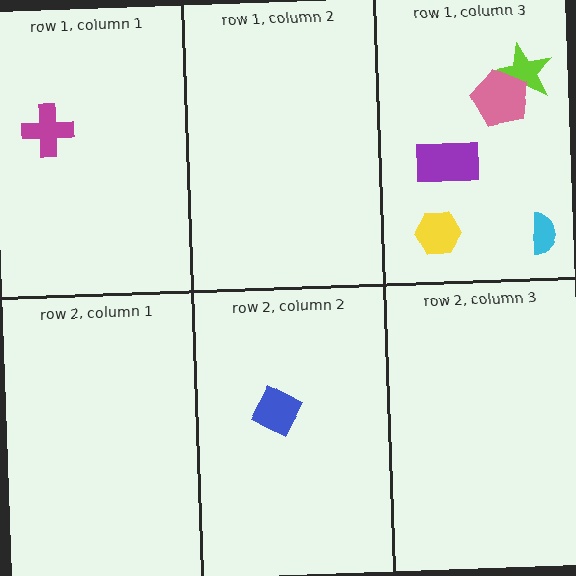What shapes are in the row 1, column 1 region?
The magenta cross.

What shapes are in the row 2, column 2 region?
The blue diamond.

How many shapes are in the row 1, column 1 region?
1.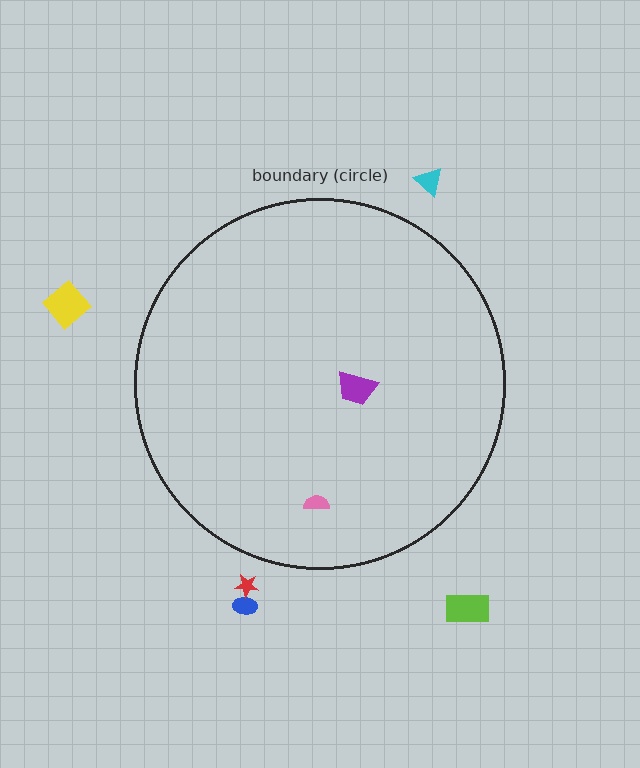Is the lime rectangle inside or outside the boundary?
Outside.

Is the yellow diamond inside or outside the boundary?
Outside.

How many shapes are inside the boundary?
2 inside, 5 outside.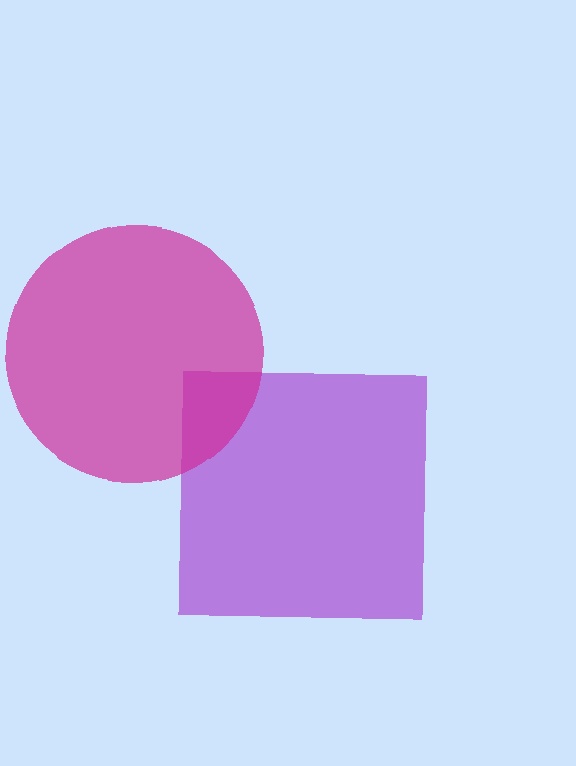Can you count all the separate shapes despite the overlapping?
Yes, there are 2 separate shapes.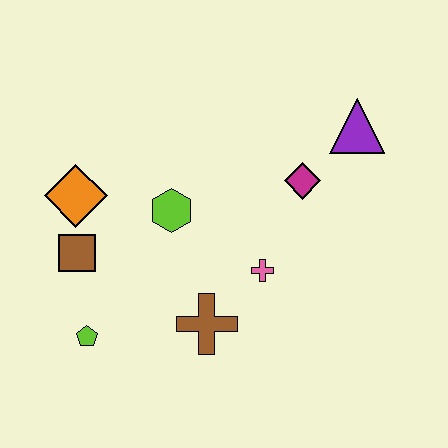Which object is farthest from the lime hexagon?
The purple triangle is farthest from the lime hexagon.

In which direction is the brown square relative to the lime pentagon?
The brown square is above the lime pentagon.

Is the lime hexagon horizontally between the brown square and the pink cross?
Yes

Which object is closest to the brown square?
The orange diamond is closest to the brown square.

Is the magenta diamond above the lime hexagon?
Yes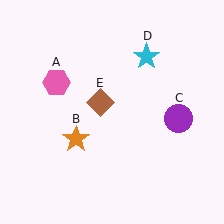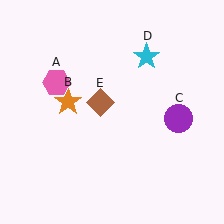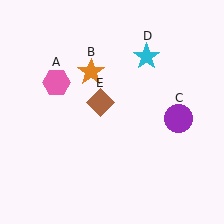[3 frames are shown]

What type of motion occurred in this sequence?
The orange star (object B) rotated clockwise around the center of the scene.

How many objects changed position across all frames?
1 object changed position: orange star (object B).